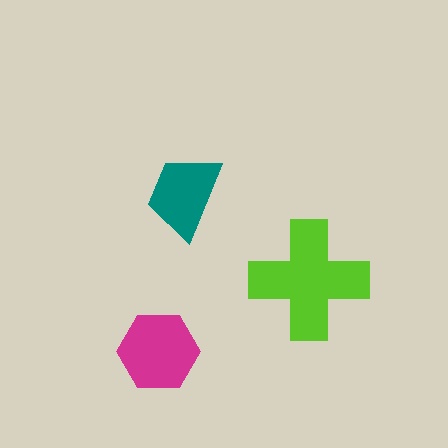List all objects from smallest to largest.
The teal trapezoid, the magenta hexagon, the lime cross.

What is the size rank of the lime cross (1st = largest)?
1st.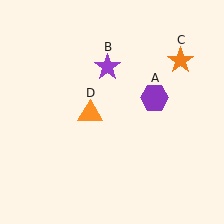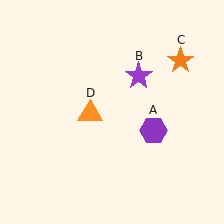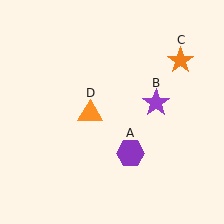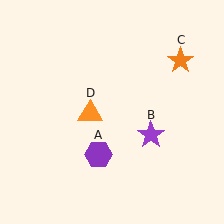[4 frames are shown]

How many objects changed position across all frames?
2 objects changed position: purple hexagon (object A), purple star (object B).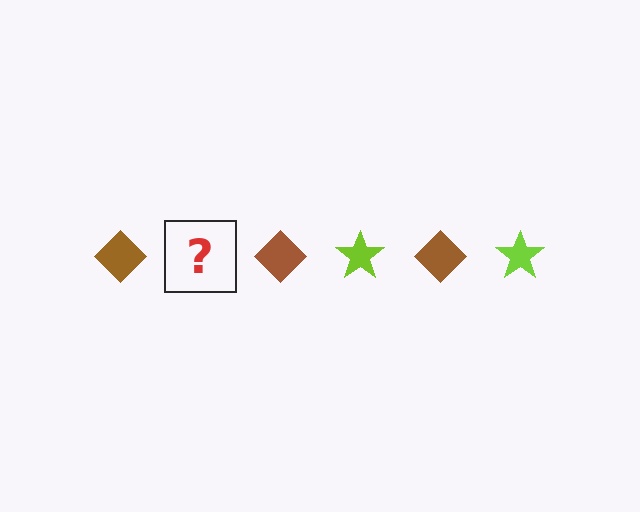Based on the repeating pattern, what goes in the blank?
The blank should be a lime star.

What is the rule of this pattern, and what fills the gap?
The rule is that the pattern alternates between brown diamond and lime star. The gap should be filled with a lime star.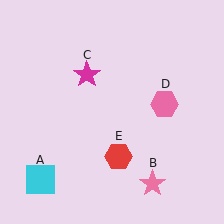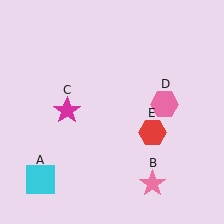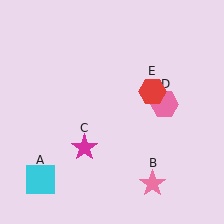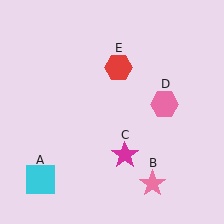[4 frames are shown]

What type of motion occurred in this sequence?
The magenta star (object C), red hexagon (object E) rotated counterclockwise around the center of the scene.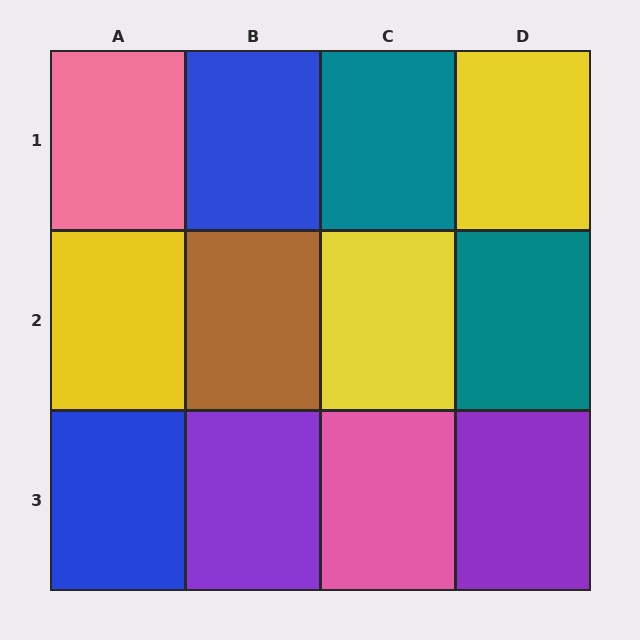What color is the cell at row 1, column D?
Yellow.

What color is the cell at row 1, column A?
Pink.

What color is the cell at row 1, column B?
Blue.